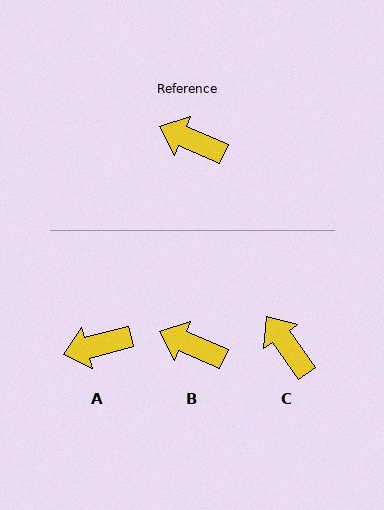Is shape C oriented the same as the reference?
No, it is off by about 31 degrees.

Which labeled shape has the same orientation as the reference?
B.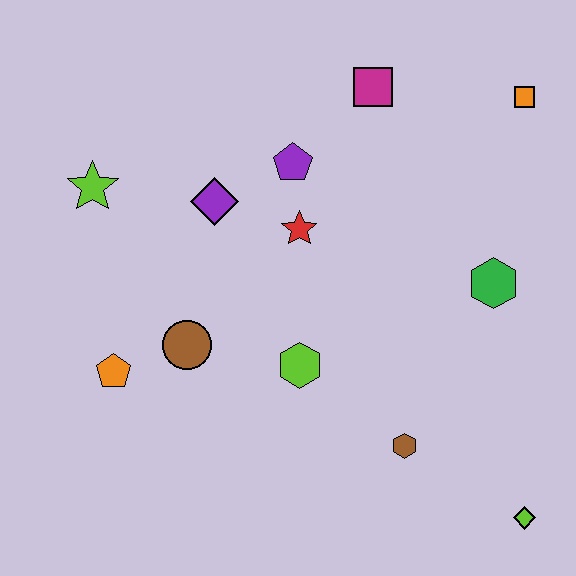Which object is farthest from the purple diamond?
The lime diamond is farthest from the purple diamond.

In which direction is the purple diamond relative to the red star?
The purple diamond is to the left of the red star.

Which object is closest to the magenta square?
The purple pentagon is closest to the magenta square.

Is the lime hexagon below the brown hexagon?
No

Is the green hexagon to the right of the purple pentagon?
Yes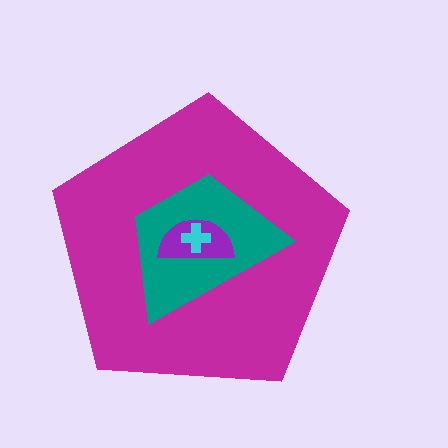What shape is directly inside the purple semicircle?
The cyan cross.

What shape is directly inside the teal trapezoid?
The purple semicircle.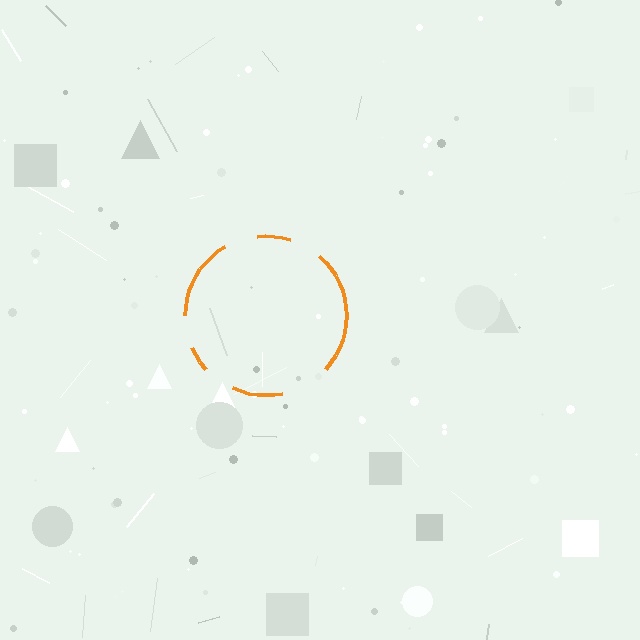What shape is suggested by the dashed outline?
The dashed outline suggests a circle.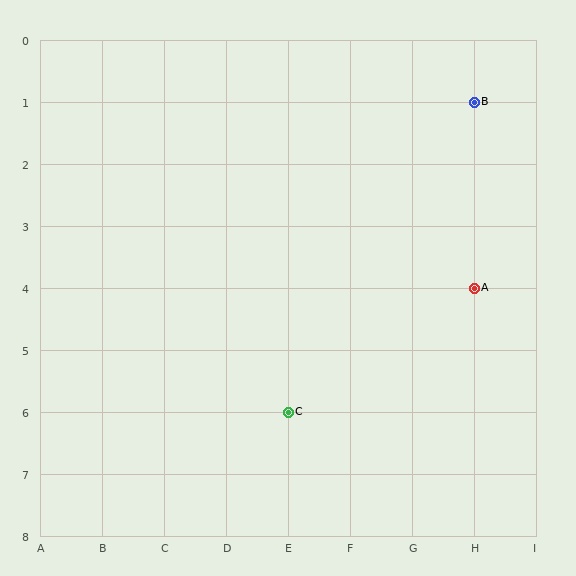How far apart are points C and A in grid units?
Points C and A are 3 columns and 2 rows apart (about 3.6 grid units diagonally).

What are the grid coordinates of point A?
Point A is at grid coordinates (H, 4).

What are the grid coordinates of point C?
Point C is at grid coordinates (E, 6).